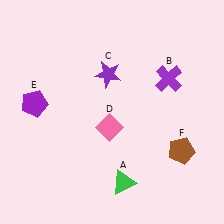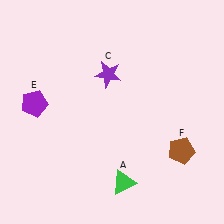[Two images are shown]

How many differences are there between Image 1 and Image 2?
There are 2 differences between the two images.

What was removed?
The purple cross (B), the pink diamond (D) were removed in Image 2.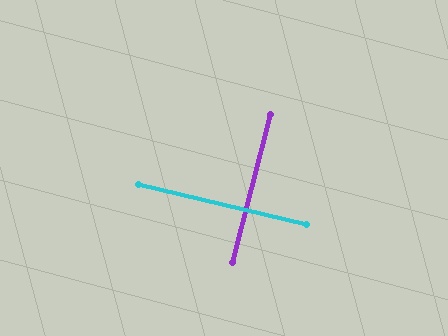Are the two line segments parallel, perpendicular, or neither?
Perpendicular — they meet at approximately 89°.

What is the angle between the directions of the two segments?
Approximately 89 degrees.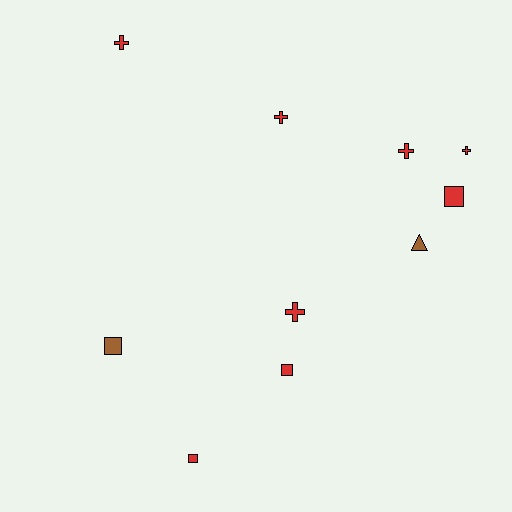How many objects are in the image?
There are 10 objects.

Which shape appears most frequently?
Cross, with 5 objects.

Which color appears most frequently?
Red, with 8 objects.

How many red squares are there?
There are 3 red squares.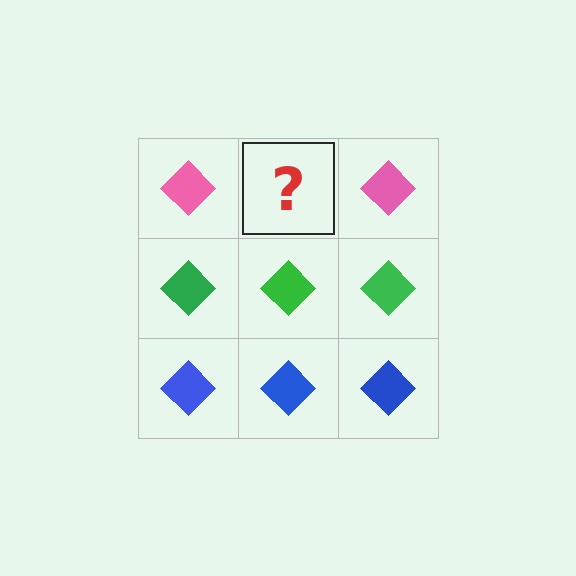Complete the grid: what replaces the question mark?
The question mark should be replaced with a pink diamond.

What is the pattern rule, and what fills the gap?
The rule is that each row has a consistent color. The gap should be filled with a pink diamond.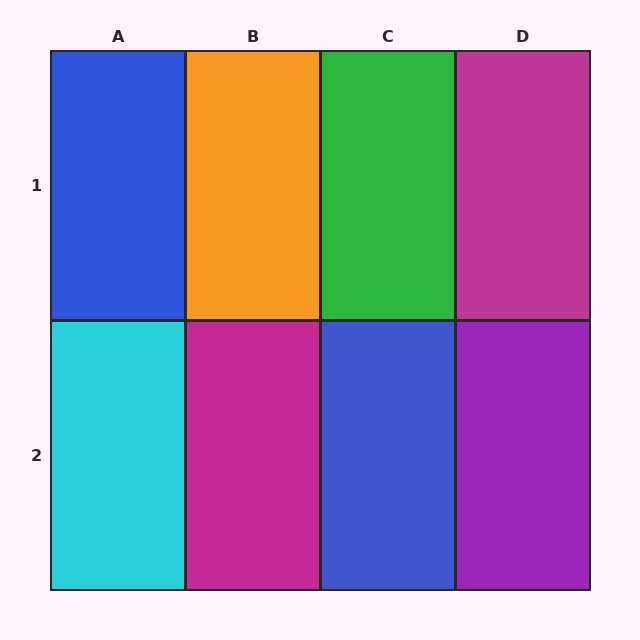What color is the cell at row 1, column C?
Green.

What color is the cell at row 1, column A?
Blue.